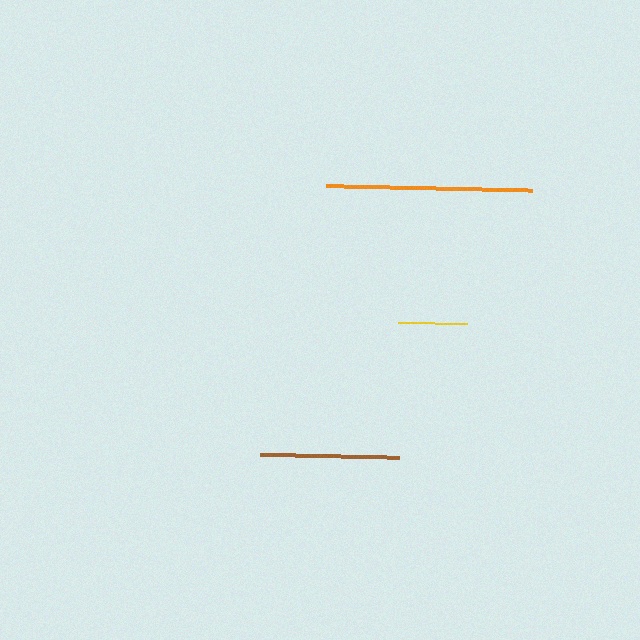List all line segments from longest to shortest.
From longest to shortest: orange, brown, yellow.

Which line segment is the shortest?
The yellow line is the shortest at approximately 69 pixels.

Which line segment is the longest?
The orange line is the longest at approximately 206 pixels.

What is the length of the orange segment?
The orange segment is approximately 206 pixels long.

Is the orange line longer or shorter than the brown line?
The orange line is longer than the brown line.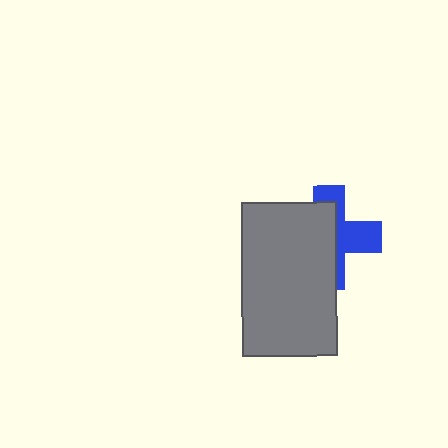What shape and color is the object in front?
The object in front is a gray rectangle.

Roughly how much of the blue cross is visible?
A small part of it is visible (roughly 41%).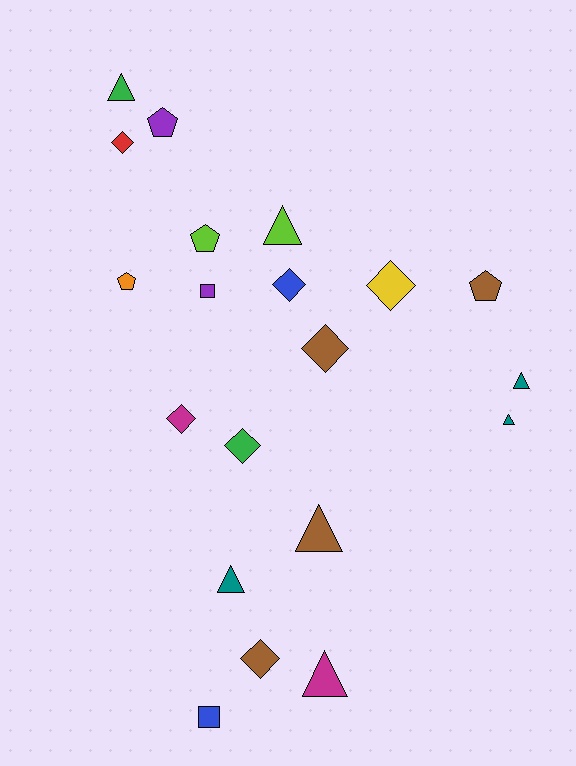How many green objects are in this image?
There are 2 green objects.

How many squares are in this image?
There are 2 squares.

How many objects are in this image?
There are 20 objects.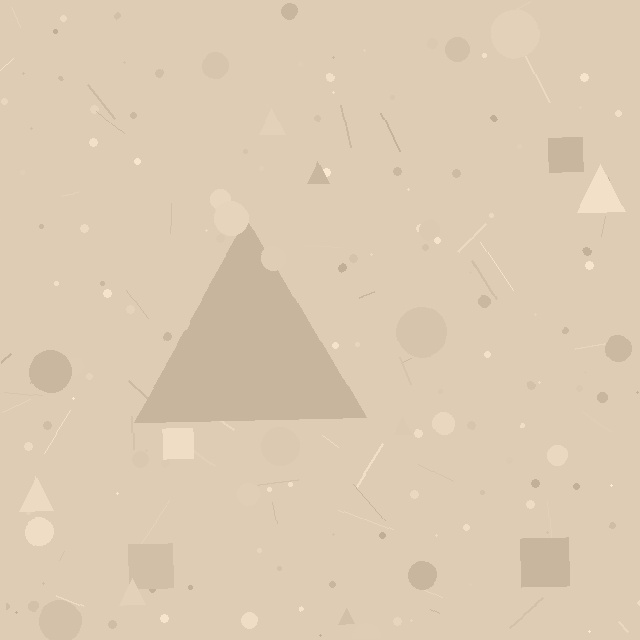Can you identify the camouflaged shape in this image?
The camouflaged shape is a triangle.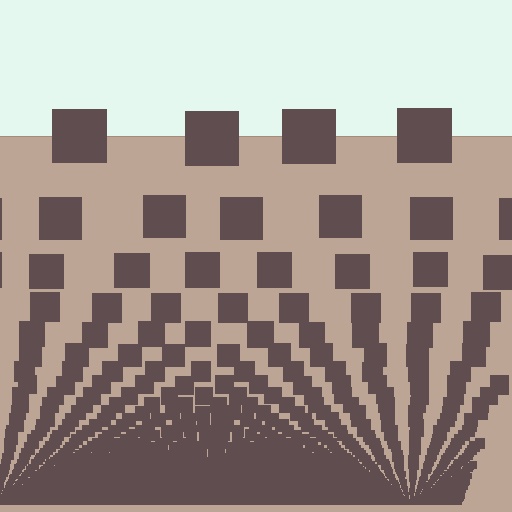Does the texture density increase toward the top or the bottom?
Density increases toward the bottom.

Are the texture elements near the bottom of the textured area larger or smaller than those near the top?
Smaller. The gradient is inverted — elements near the bottom are smaller and denser.